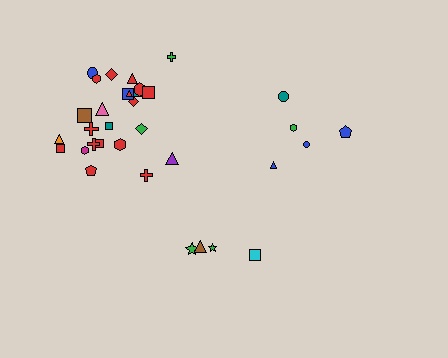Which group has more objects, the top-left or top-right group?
The top-left group.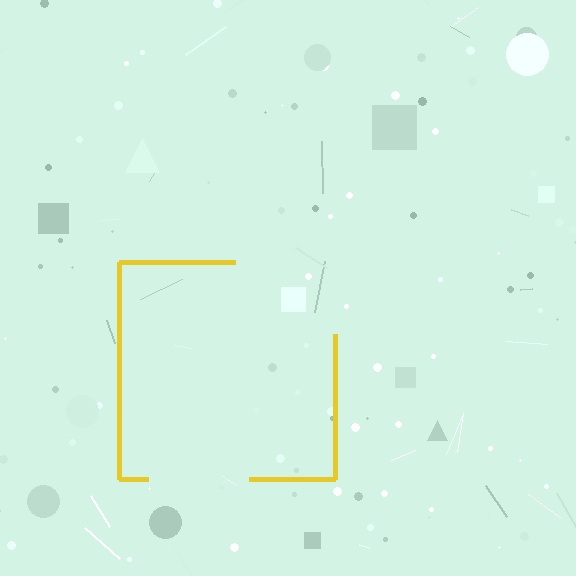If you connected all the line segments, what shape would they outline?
They would outline a square.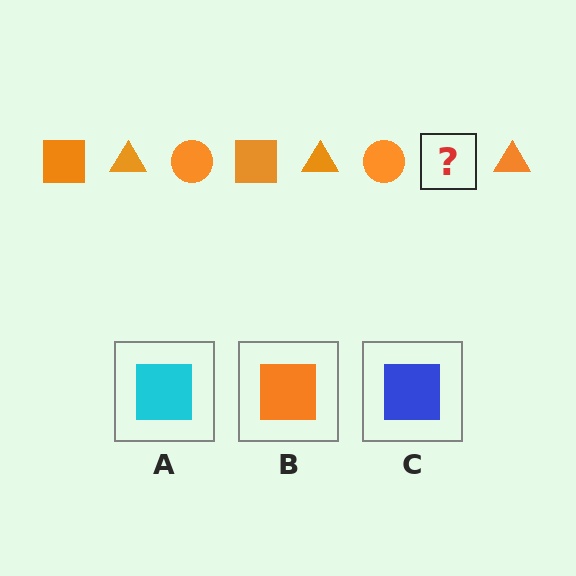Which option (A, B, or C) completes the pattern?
B.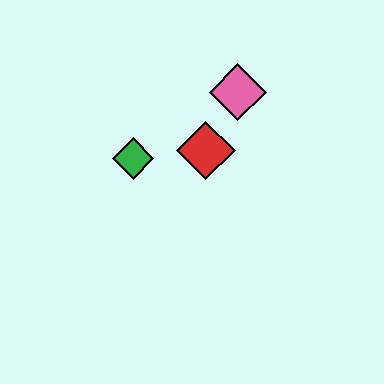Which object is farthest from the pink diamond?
The green diamond is farthest from the pink diamond.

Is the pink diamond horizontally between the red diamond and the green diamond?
No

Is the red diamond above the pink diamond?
No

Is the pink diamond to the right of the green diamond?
Yes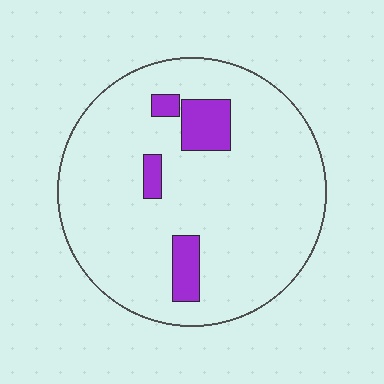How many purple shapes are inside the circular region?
4.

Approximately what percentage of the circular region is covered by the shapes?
Approximately 10%.